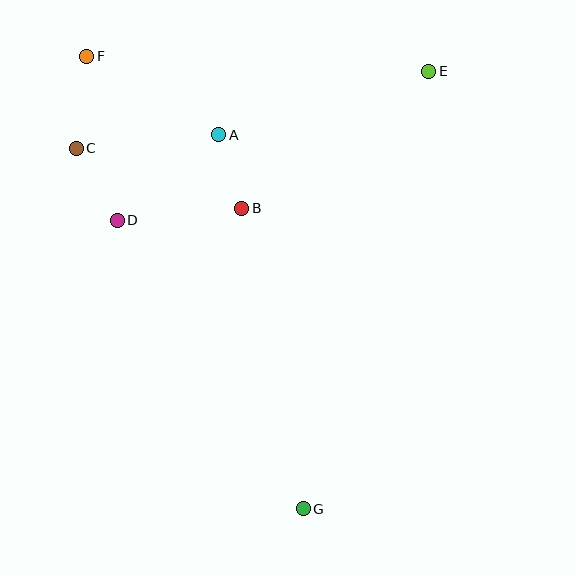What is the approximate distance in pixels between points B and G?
The distance between B and G is approximately 307 pixels.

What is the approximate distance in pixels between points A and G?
The distance between A and G is approximately 383 pixels.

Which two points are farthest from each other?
Points F and G are farthest from each other.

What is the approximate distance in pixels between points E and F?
The distance between E and F is approximately 342 pixels.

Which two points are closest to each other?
Points A and B are closest to each other.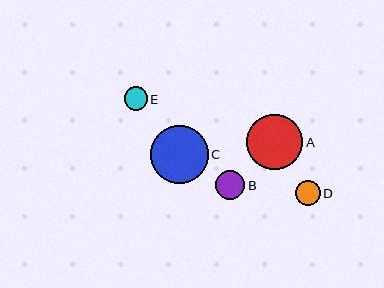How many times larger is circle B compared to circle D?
Circle B is approximately 1.2 times the size of circle D.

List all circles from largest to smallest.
From largest to smallest: C, A, B, D, E.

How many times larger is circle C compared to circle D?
Circle C is approximately 2.3 times the size of circle D.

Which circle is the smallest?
Circle E is the smallest with a size of approximately 23 pixels.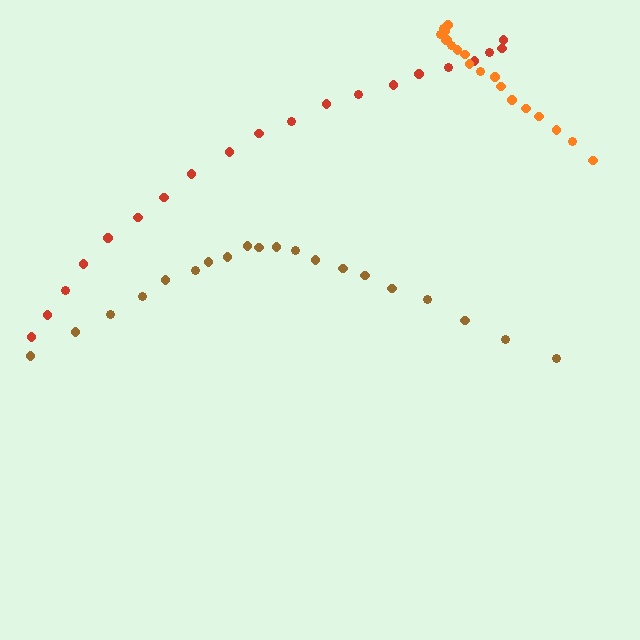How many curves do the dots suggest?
There are 3 distinct paths.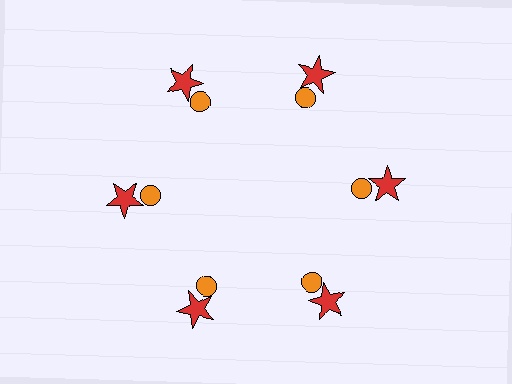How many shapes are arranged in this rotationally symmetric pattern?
There are 12 shapes, arranged in 6 groups of 2.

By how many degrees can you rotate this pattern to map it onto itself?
The pattern maps onto itself every 60 degrees of rotation.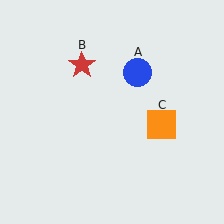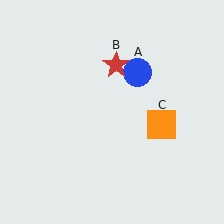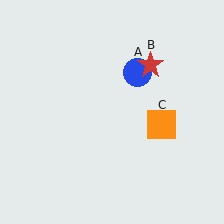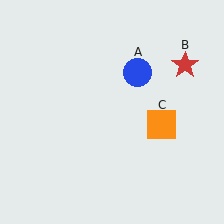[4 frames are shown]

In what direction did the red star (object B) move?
The red star (object B) moved right.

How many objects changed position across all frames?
1 object changed position: red star (object B).